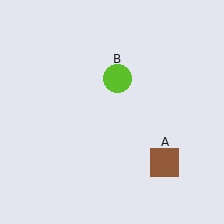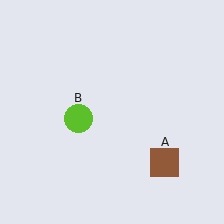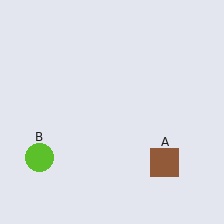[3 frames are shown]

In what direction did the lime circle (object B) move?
The lime circle (object B) moved down and to the left.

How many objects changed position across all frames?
1 object changed position: lime circle (object B).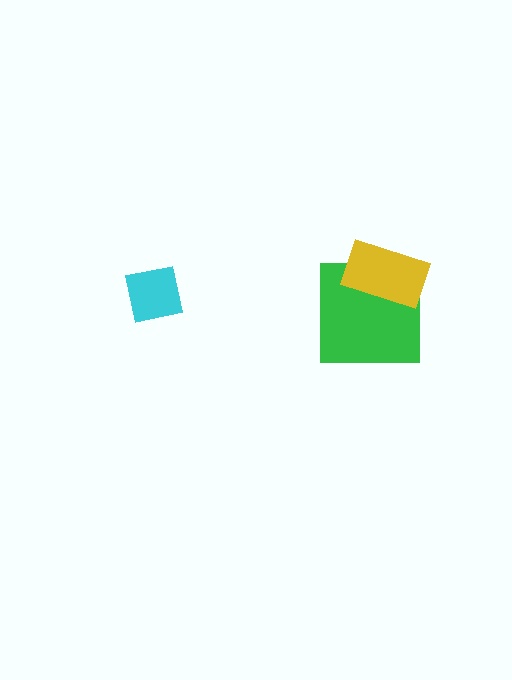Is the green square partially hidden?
Yes, it is partially covered by another shape.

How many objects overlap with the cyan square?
0 objects overlap with the cyan square.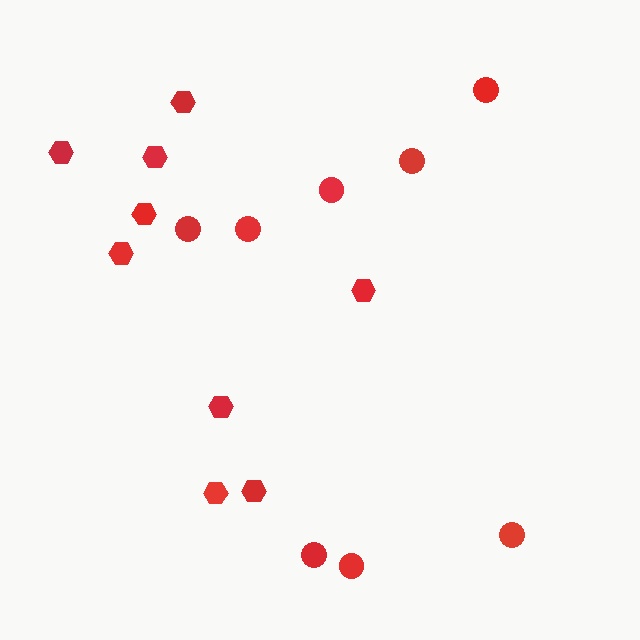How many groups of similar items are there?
There are 2 groups: one group of hexagons (9) and one group of circles (8).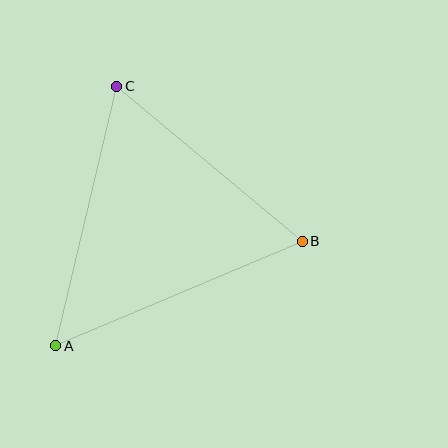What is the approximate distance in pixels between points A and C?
The distance between A and C is approximately 266 pixels.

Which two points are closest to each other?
Points B and C are closest to each other.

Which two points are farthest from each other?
Points A and B are farthest from each other.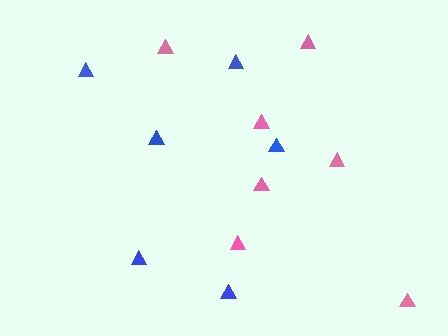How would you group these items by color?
There are 2 groups: one group of blue triangles (6) and one group of pink triangles (7).